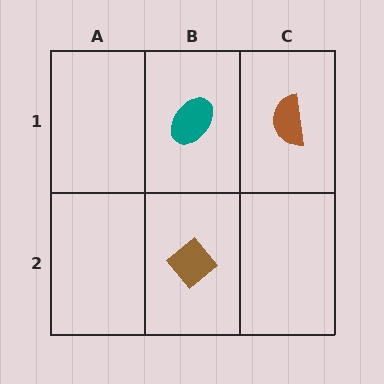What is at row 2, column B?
A brown diamond.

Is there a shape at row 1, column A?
No, that cell is empty.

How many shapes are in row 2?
1 shape.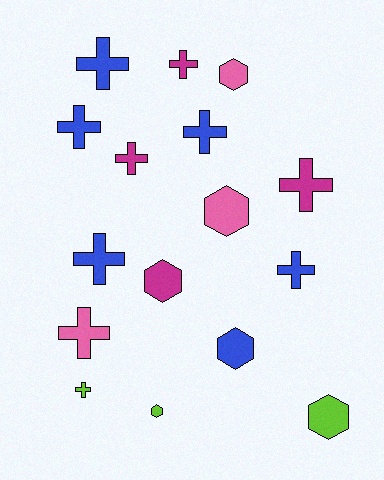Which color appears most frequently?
Blue, with 6 objects.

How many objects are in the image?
There are 16 objects.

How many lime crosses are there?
There is 1 lime cross.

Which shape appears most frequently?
Cross, with 10 objects.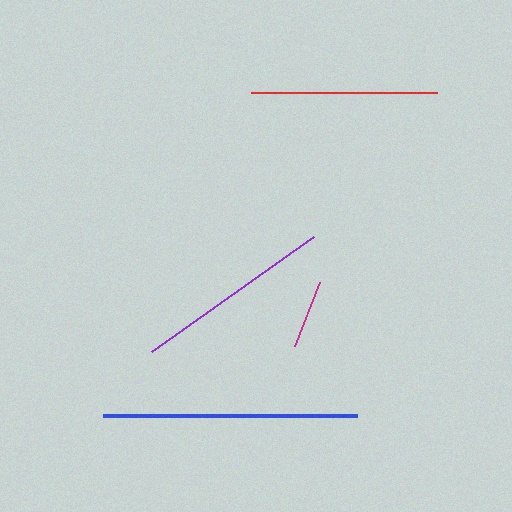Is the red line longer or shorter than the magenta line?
The red line is longer than the magenta line.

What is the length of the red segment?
The red segment is approximately 185 pixels long.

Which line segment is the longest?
The blue line is the longest at approximately 253 pixels.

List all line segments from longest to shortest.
From longest to shortest: blue, purple, red, magenta.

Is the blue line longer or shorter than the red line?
The blue line is longer than the red line.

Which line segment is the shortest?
The magenta line is the shortest at approximately 68 pixels.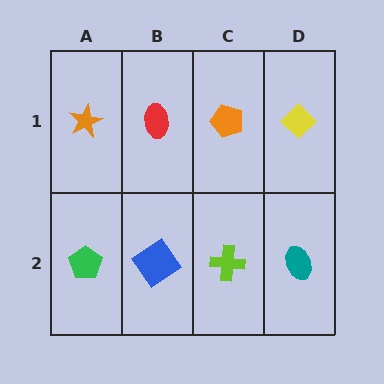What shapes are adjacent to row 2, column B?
A red ellipse (row 1, column B), a green pentagon (row 2, column A), a lime cross (row 2, column C).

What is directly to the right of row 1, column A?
A red ellipse.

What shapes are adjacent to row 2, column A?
An orange star (row 1, column A), a blue diamond (row 2, column B).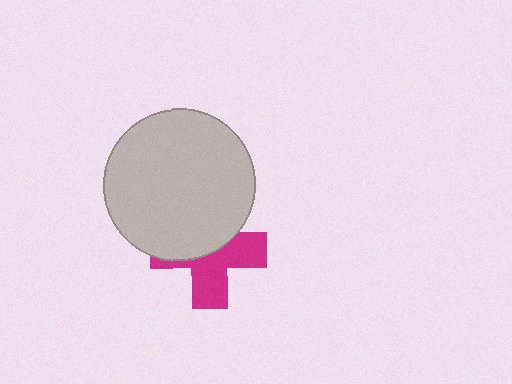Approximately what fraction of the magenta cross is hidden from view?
Roughly 49% of the magenta cross is hidden behind the light gray circle.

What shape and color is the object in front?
The object in front is a light gray circle.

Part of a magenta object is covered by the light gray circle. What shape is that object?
It is a cross.